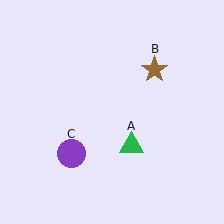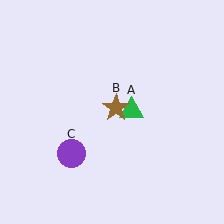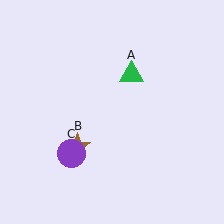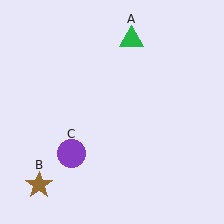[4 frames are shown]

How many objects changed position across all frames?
2 objects changed position: green triangle (object A), brown star (object B).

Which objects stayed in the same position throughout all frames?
Purple circle (object C) remained stationary.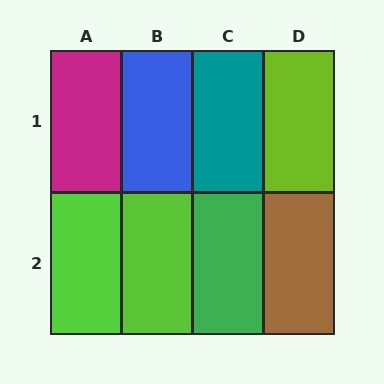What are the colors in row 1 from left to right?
Magenta, blue, teal, lime.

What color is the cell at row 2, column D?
Brown.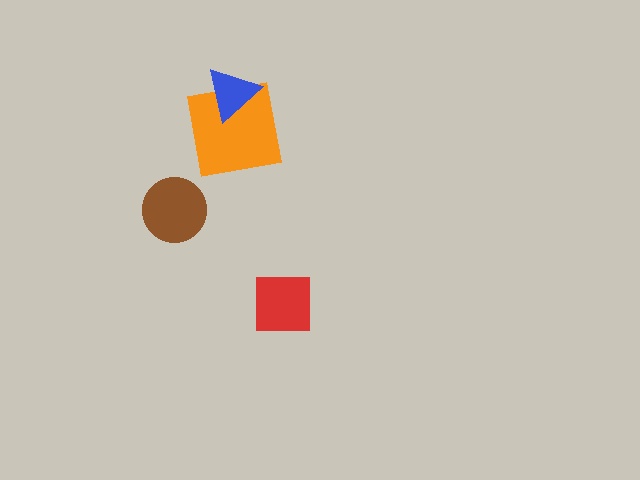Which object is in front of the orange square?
The blue triangle is in front of the orange square.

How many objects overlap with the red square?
0 objects overlap with the red square.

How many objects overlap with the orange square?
1 object overlaps with the orange square.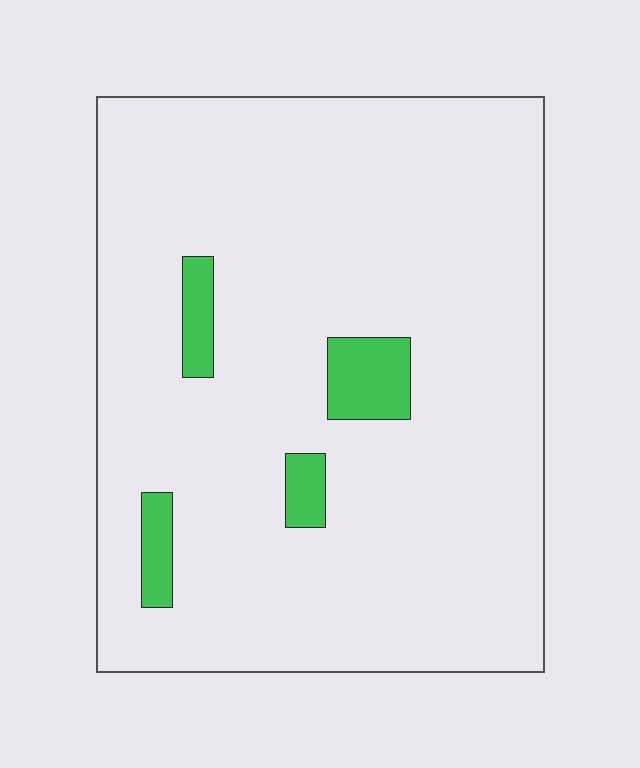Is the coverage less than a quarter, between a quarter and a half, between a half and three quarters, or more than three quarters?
Less than a quarter.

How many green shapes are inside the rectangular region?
4.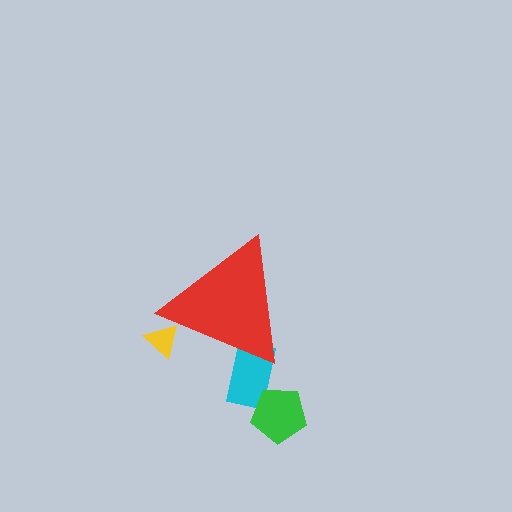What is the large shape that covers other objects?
A red triangle.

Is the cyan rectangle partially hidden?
Yes, the cyan rectangle is partially hidden behind the red triangle.